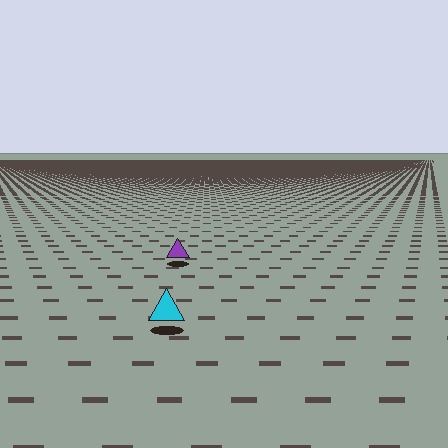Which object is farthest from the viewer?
The purple triangle is farthest from the viewer. It appears smaller and the ground texture around it is denser.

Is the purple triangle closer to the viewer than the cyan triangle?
No. The cyan triangle is closer — you can tell from the texture gradient: the ground texture is coarser near it.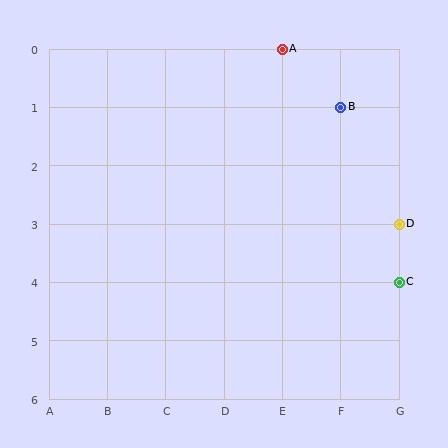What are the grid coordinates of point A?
Point A is at grid coordinates (E, 0).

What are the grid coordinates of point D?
Point D is at grid coordinates (G, 3).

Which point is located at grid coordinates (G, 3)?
Point D is at (G, 3).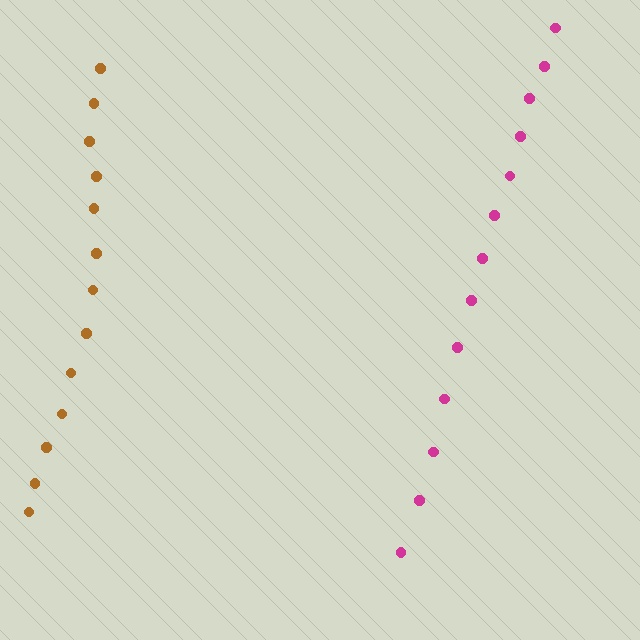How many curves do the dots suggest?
There are 2 distinct paths.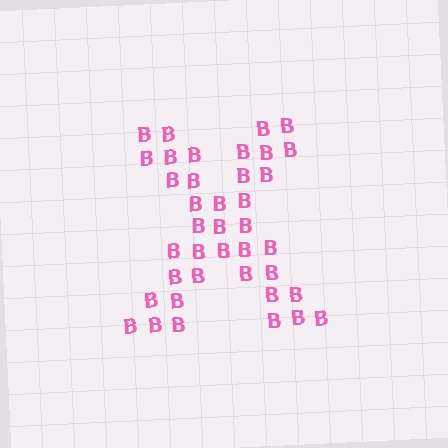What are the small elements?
The small elements are letter B's.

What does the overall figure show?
The overall figure shows the letter X.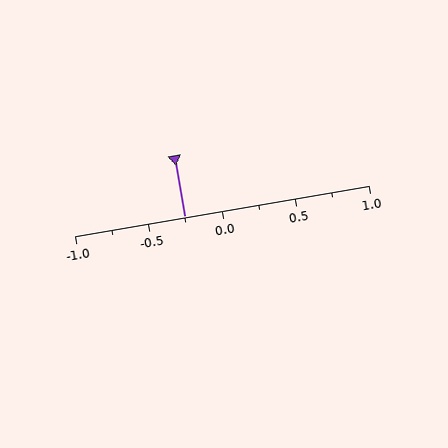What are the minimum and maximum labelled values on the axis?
The axis runs from -1.0 to 1.0.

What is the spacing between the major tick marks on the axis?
The major ticks are spaced 0.5 apart.